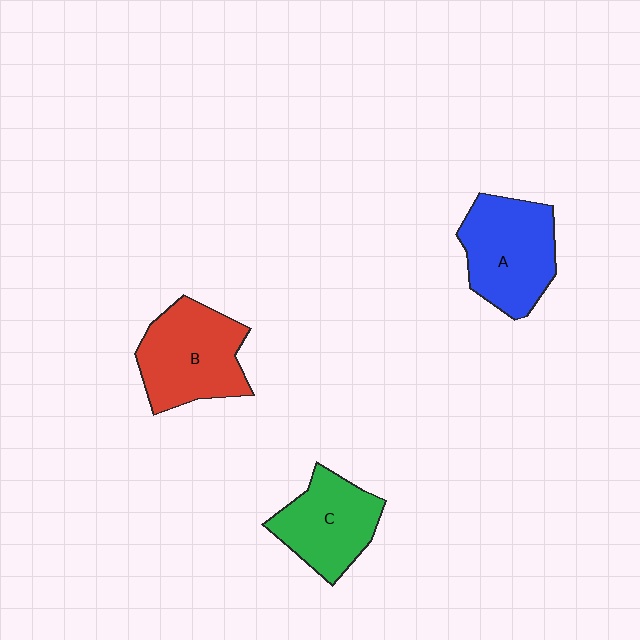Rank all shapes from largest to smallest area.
From largest to smallest: B (red), A (blue), C (green).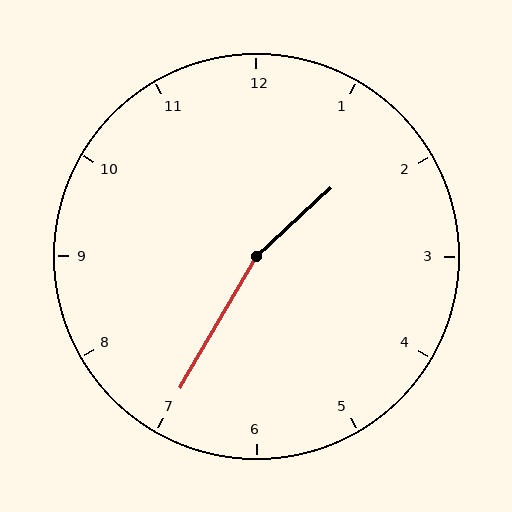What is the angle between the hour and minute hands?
Approximately 162 degrees.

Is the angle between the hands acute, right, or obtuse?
It is obtuse.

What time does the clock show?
1:35.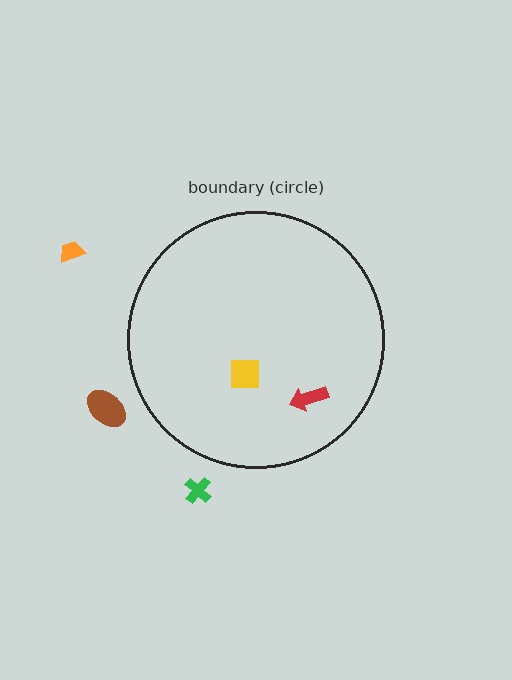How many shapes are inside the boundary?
2 inside, 3 outside.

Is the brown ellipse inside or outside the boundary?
Outside.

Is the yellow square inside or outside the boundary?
Inside.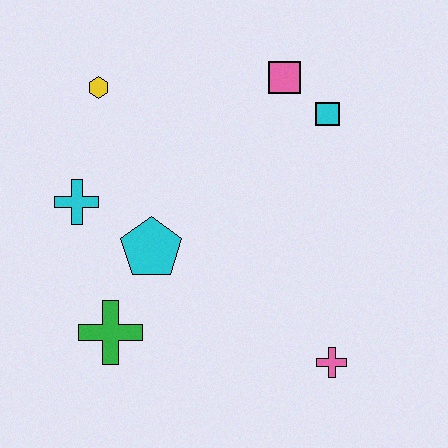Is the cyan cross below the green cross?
No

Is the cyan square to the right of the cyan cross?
Yes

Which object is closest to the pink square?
The cyan square is closest to the pink square.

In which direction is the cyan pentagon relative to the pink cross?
The cyan pentagon is to the left of the pink cross.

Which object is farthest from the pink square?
The green cross is farthest from the pink square.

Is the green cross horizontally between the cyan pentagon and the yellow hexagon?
Yes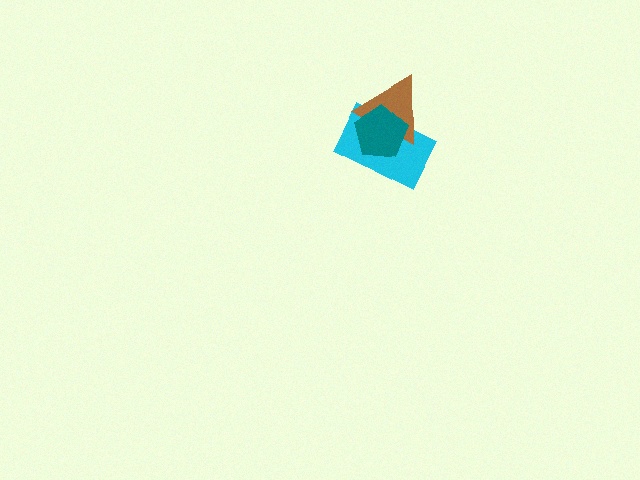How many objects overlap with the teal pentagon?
2 objects overlap with the teal pentagon.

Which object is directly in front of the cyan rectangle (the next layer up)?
The brown triangle is directly in front of the cyan rectangle.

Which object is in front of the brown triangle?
The teal pentagon is in front of the brown triangle.